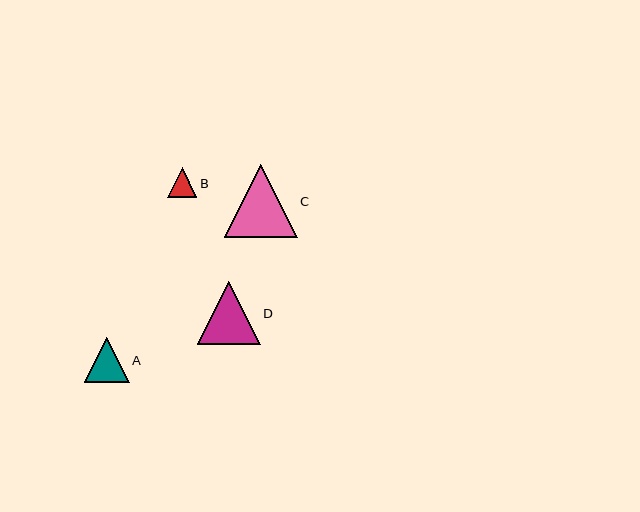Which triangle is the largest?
Triangle C is the largest with a size of approximately 73 pixels.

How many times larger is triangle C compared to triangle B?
Triangle C is approximately 2.5 times the size of triangle B.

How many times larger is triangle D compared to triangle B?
Triangle D is approximately 2.1 times the size of triangle B.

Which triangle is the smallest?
Triangle B is the smallest with a size of approximately 30 pixels.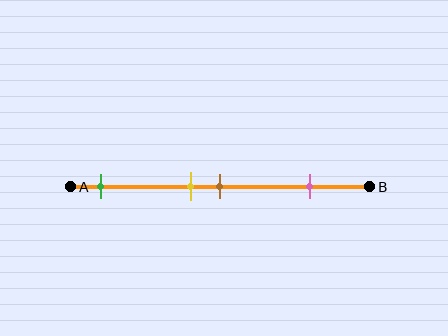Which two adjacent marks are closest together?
The yellow and brown marks are the closest adjacent pair.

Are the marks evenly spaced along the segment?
No, the marks are not evenly spaced.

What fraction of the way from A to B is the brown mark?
The brown mark is approximately 50% (0.5) of the way from A to B.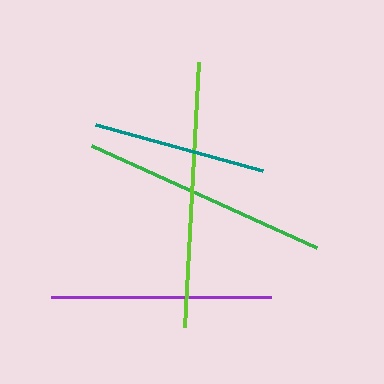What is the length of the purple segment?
The purple segment is approximately 221 pixels long.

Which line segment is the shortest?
The teal line is the shortest at approximately 173 pixels.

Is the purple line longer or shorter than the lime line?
The lime line is longer than the purple line.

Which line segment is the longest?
The lime line is the longest at approximately 266 pixels.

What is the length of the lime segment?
The lime segment is approximately 266 pixels long.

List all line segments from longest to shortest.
From longest to shortest: lime, green, purple, teal.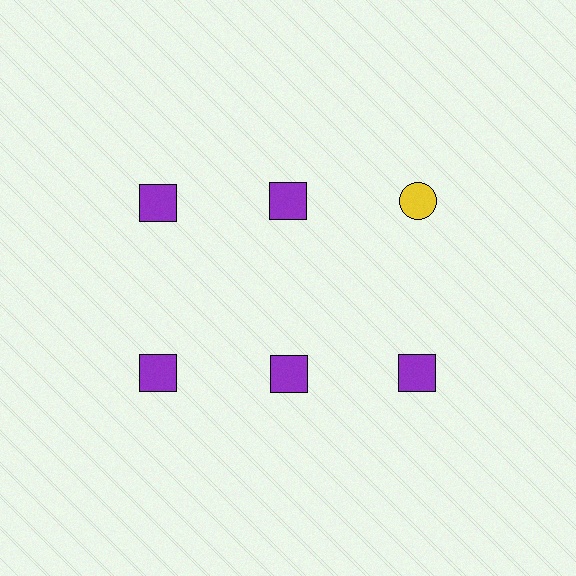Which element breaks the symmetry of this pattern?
The yellow circle in the top row, center column breaks the symmetry. All other shapes are purple squares.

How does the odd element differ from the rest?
It differs in both color (yellow instead of purple) and shape (circle instead of square).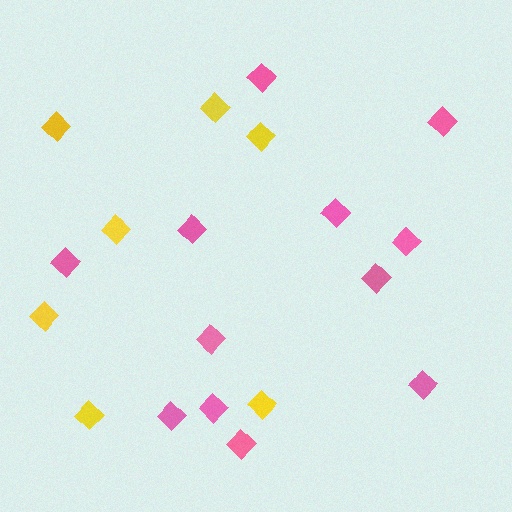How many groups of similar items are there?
There are 2 groups: one group of pink diamonds (12) and one group of yellow diamonds (7).